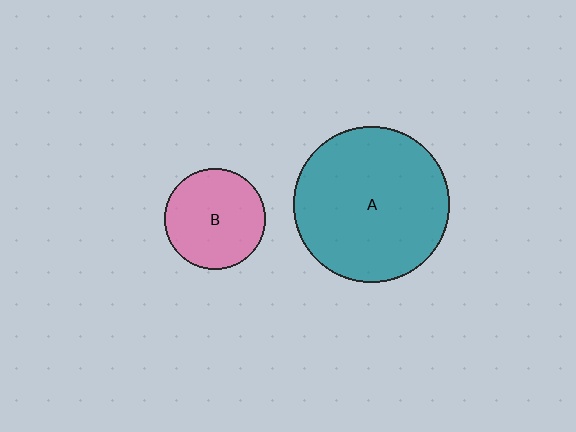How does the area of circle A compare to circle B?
Approximately 2.4 times.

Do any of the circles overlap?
No, none of the circles overlap.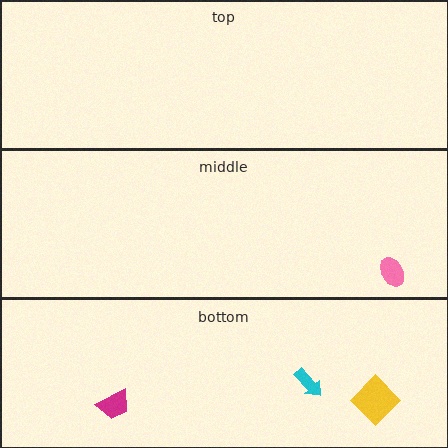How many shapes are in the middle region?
1.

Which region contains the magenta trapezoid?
The bottom region.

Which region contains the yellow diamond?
The bottom region.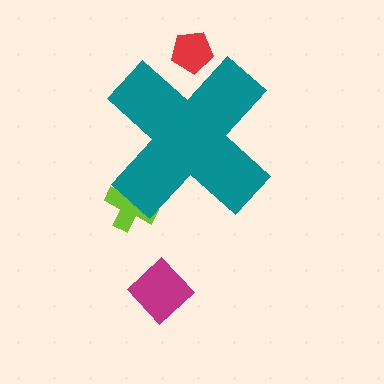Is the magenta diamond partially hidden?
No, the magenta diamond is fully visible.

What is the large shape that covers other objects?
A teal cross.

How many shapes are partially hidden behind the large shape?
2 shapes are partially hidden.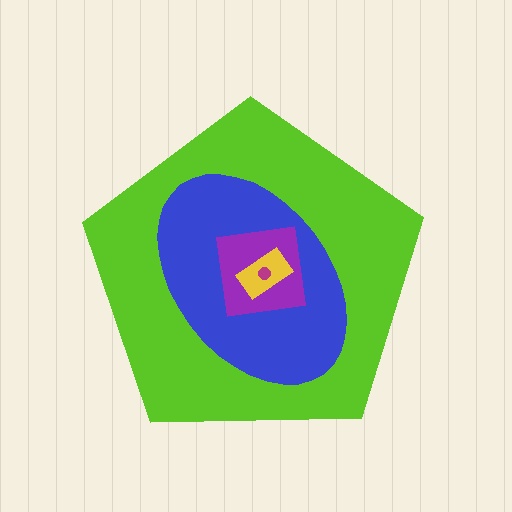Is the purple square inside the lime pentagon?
Yes.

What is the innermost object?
The magenta circle.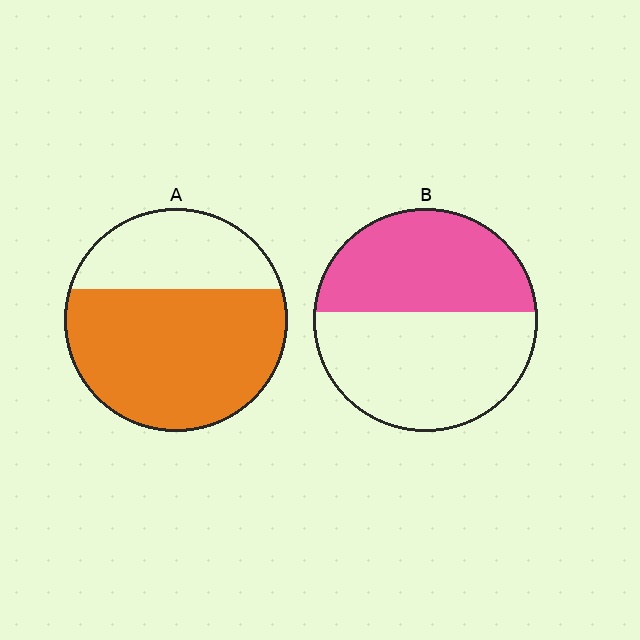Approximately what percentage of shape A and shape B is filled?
A is approximately 65% and B is approximately 45%.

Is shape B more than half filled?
No.